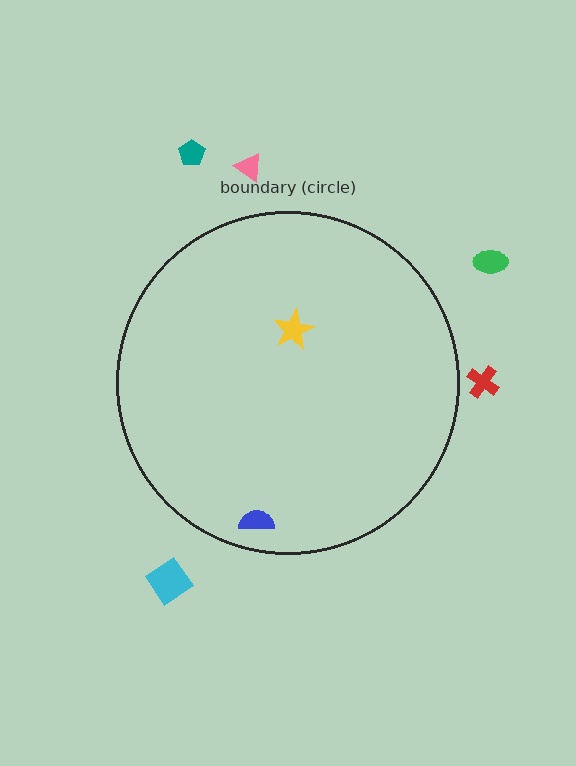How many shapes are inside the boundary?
2 inside, 5 outside.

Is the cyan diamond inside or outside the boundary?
Outside.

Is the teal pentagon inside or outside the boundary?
Outside.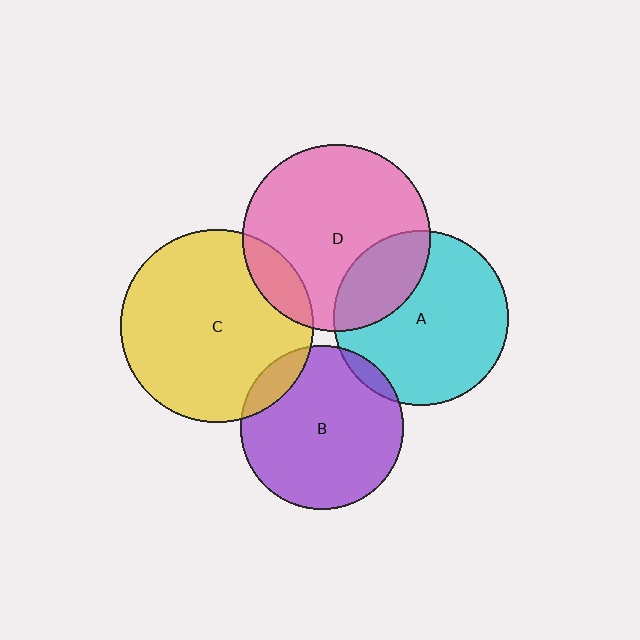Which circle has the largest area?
Circle C (yellow).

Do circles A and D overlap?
Yes.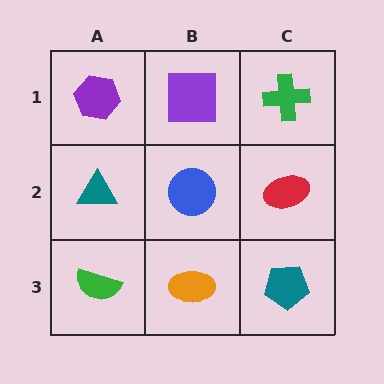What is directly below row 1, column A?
A teal triangle.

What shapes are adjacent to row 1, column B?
A blue circle (row 2, column B), a purple hexagon (row 1, column A), a green cross (row 1, column C).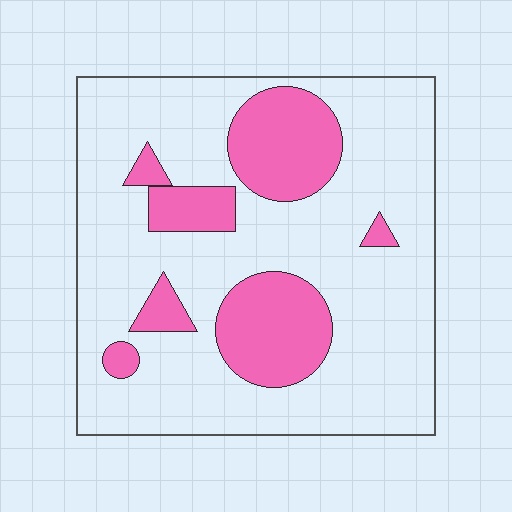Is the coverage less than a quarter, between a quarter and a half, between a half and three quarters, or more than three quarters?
Less than a quarter.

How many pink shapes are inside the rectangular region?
7.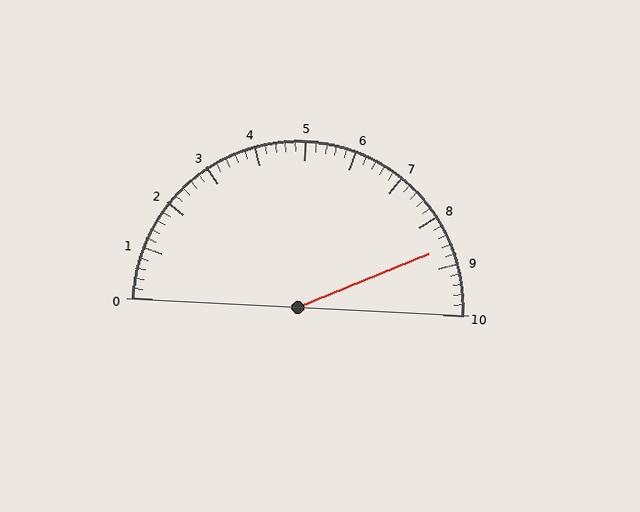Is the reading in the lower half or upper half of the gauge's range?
The reading is in the upper half of the range (0 to 10).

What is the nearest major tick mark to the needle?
The nearest major tick mark is 9.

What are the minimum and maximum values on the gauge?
The gauge ranges from 0 to 10.